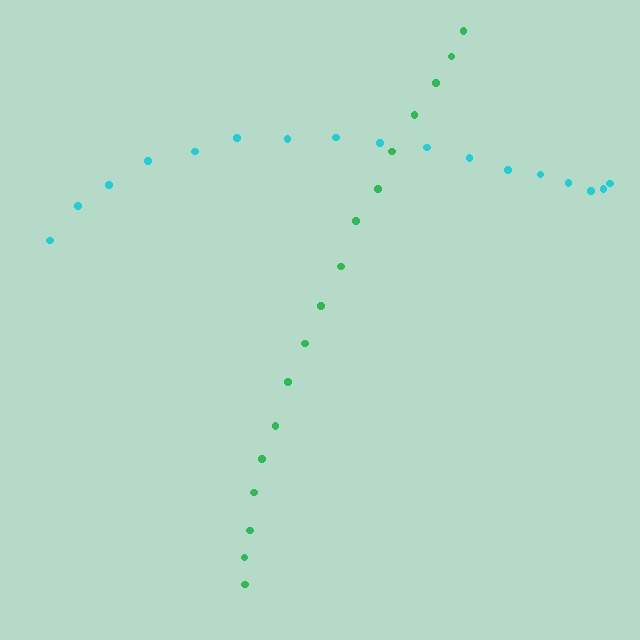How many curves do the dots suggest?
There are 2 distinct paths.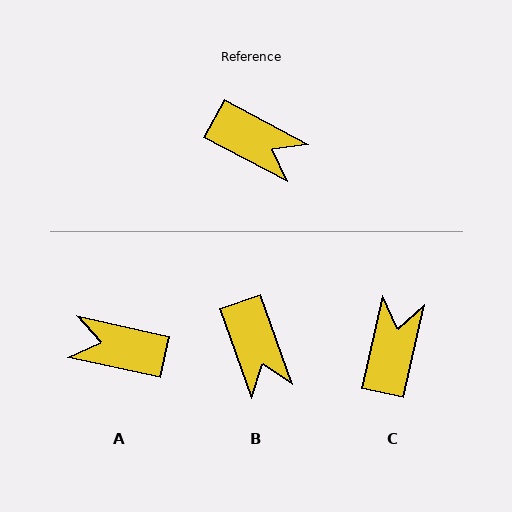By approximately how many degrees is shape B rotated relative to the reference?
Approximately 42 degrees clockwise.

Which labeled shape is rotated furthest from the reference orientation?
A, about 165 degrees away.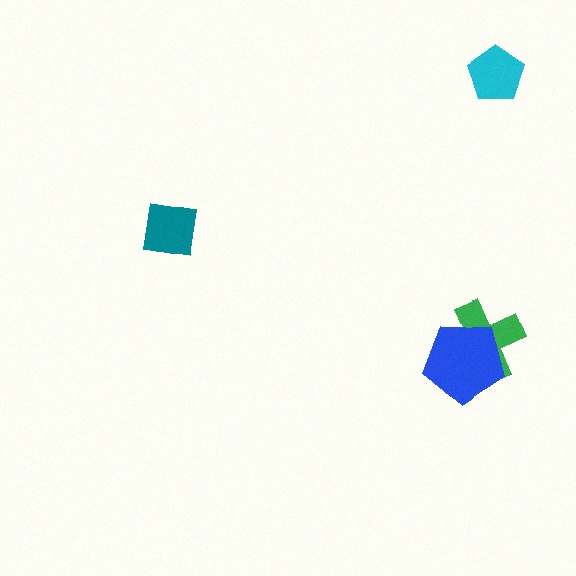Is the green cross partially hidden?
Yes, it is partially covered by another shape.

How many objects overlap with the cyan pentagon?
0 objects overlap with the cyan pentagon.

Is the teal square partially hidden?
No, no other shape covers it.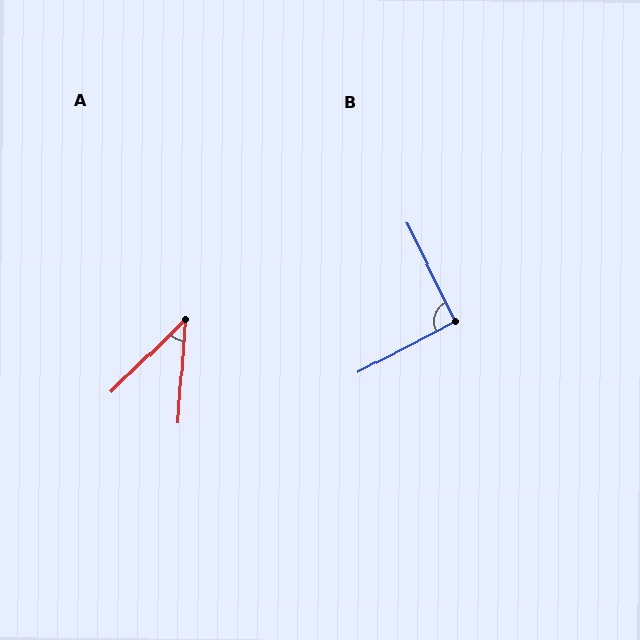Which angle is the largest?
B, at approximately 91 degrees.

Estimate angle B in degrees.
Approximately 91 degrees.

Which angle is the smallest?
A, at approximately 41 degrees.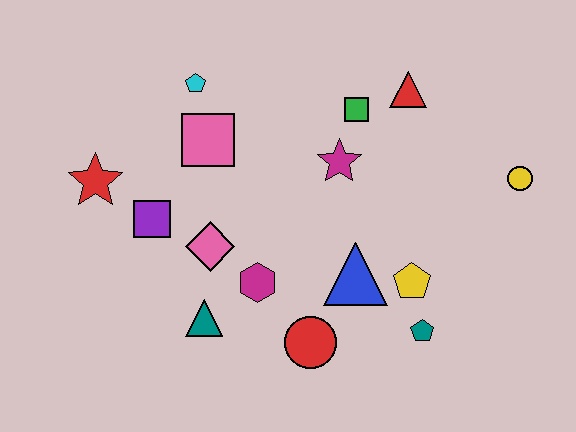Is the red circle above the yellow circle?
No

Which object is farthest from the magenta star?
The red star is farthest from the magenta star.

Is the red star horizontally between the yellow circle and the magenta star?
No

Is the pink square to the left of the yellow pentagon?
Yes